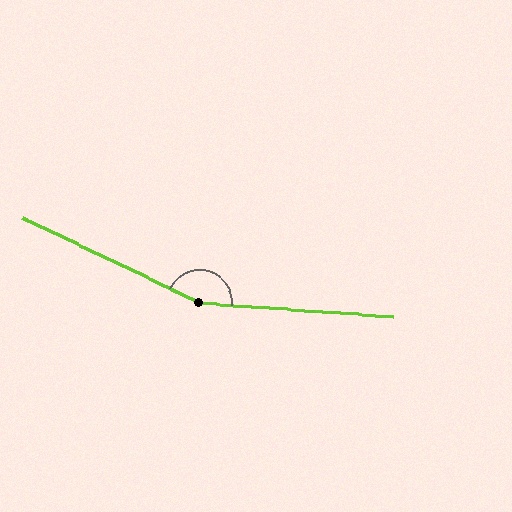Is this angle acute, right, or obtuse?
It is obtuse.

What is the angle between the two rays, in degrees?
Approximately 158 degrees.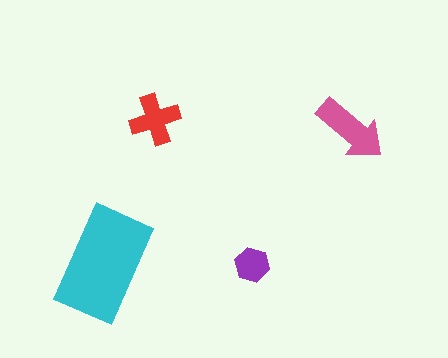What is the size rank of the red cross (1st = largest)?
3rd.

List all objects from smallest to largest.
The purple hexagon, the red cross, the pink arrow, the cyan rectangle.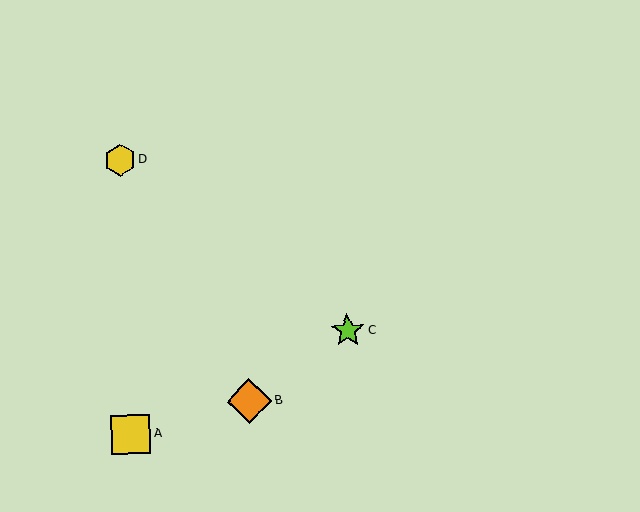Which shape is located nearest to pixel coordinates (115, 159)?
The yellow hexagon (labeled D) at (120, 160) is nearest to that location.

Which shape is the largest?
The orange diamond (labeled B) is the largest.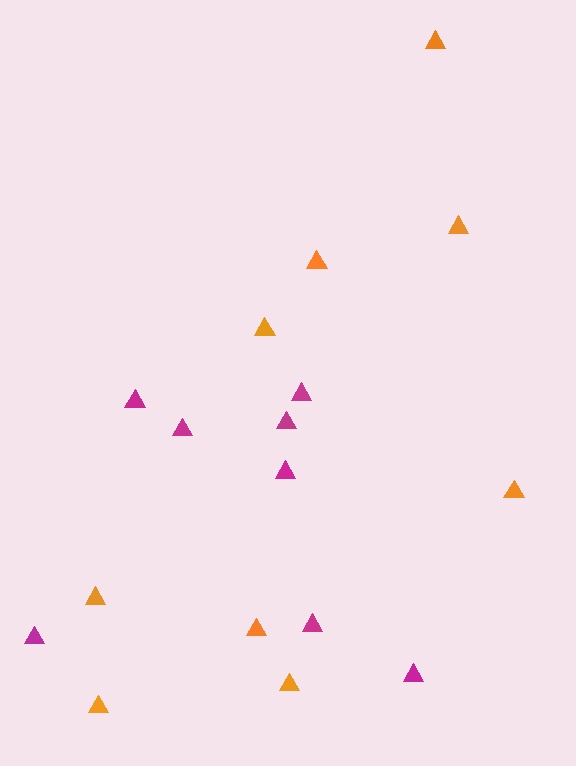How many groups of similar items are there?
There are 2 groups: one group of orange triangles (9) and one group of magenta triangles (8).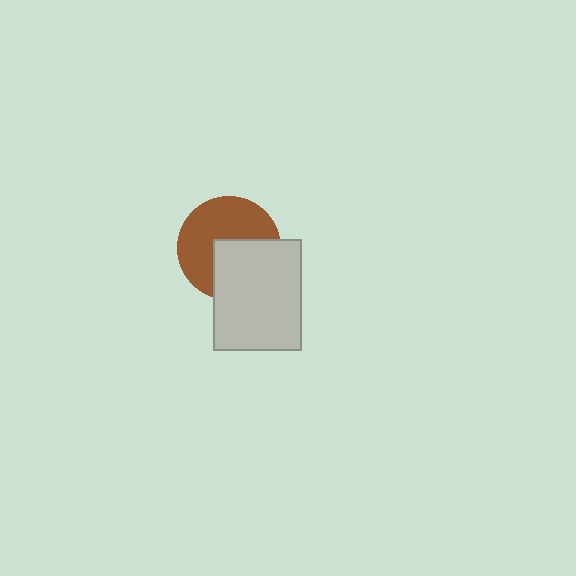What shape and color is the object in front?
The object in front is a light gray rectangle.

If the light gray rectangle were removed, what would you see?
You would see the complete brown circle.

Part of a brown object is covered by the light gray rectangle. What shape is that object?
It is a circle.